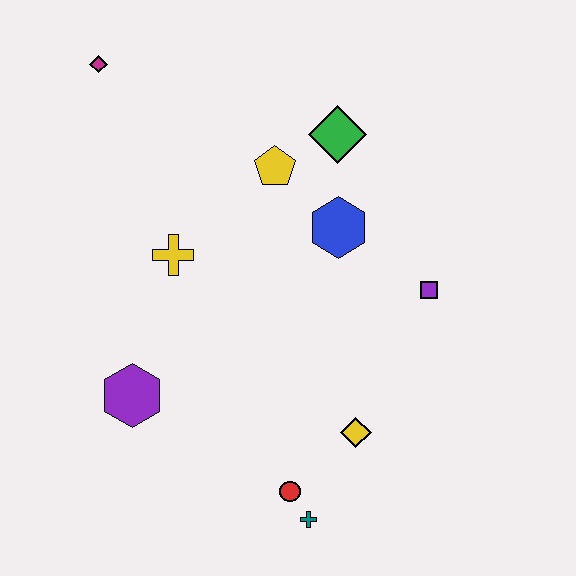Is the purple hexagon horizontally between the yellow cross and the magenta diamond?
Yes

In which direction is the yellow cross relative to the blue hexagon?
The yellow cross is to the left of the blue hexagon.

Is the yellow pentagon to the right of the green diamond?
No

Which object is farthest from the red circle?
The magenta diamond is farthest from the red circle.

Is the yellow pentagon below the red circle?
No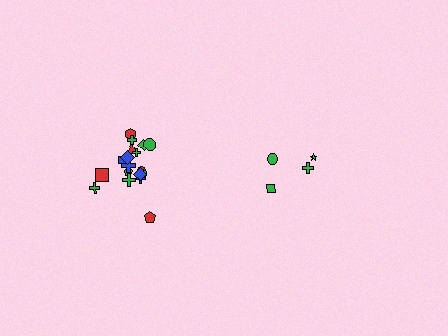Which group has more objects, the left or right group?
The left group.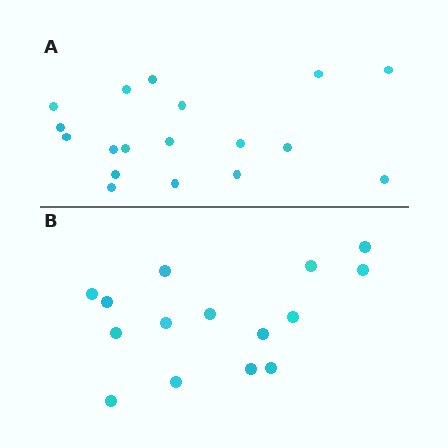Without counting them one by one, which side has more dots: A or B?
Region A (the top region) has more dots.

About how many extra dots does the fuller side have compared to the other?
Region A has just a few more — roughly 2 or 3 more dots than region B.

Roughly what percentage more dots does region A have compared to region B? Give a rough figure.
About 20% more.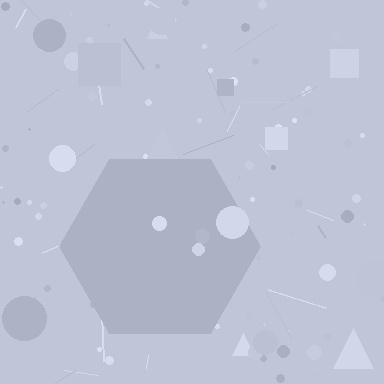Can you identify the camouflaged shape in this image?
The camouflaged shape is a hexagon.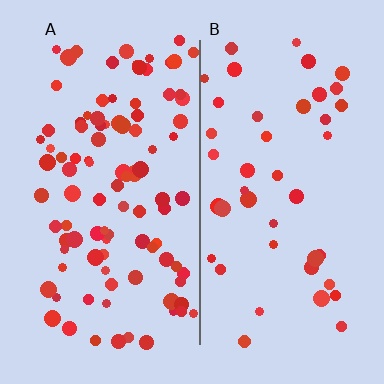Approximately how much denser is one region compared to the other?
Approximately 2.3× — region A over region B.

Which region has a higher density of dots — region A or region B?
A (the left).